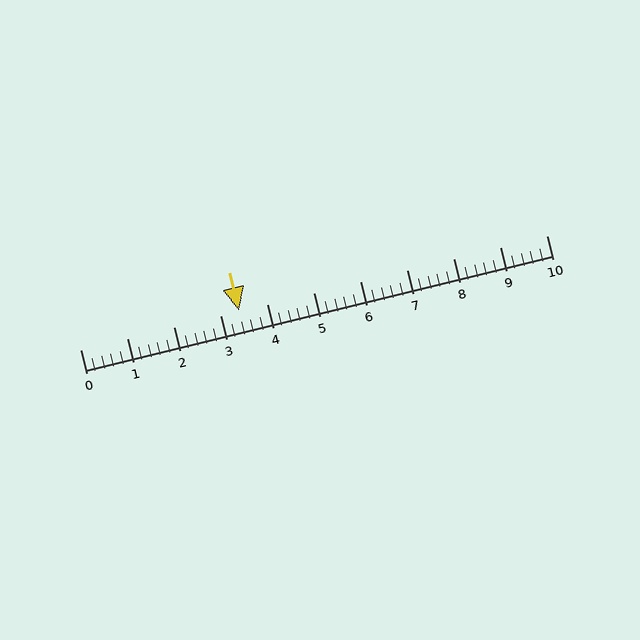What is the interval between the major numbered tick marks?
The major tick marks are spaced 1 units apart.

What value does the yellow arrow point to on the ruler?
The yellow arrow points to approximately 3.4.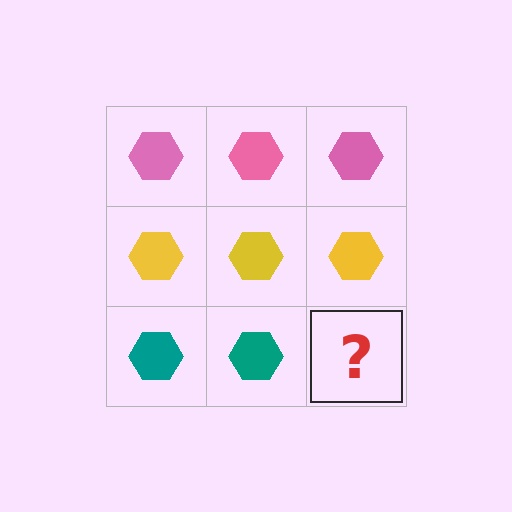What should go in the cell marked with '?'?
The missing cell should contain a teal hexagon.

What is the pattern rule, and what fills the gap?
The rule is that each row has a consistent color. The gap should be filled with a teal hexagon.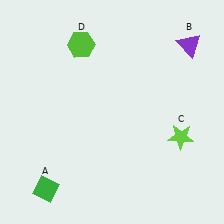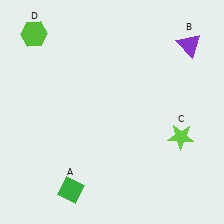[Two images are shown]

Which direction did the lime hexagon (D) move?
The lime hexagon (D) moved left.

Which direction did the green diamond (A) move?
The green diamond (A) moved right.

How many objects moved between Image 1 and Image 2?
2 objects moved between the two images.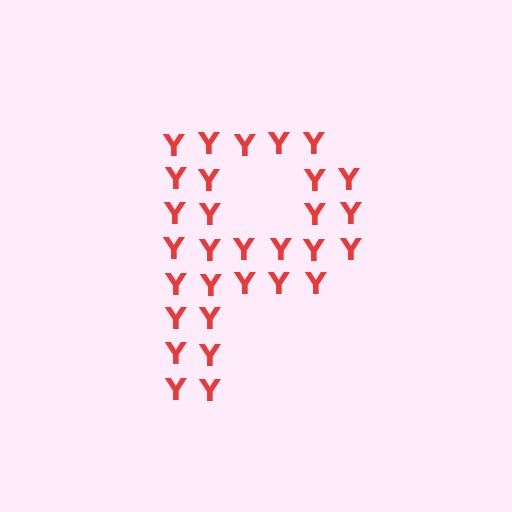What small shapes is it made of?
It is made of small letter Y's.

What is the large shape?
The large shape is the letter P.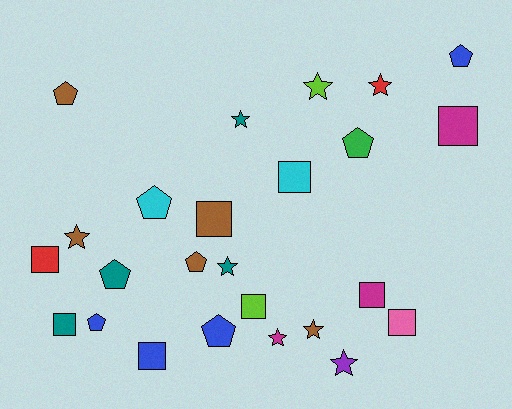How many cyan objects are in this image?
There are 2 cyan objects.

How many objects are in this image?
There are 25 objects.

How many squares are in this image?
There are 9 squares.